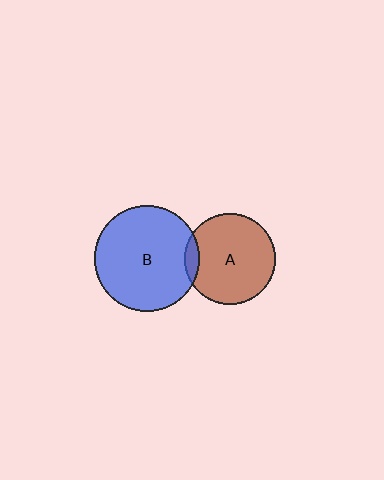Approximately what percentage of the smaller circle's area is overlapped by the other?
Approximately 10%.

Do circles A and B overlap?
Yes.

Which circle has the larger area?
Circle B (blue).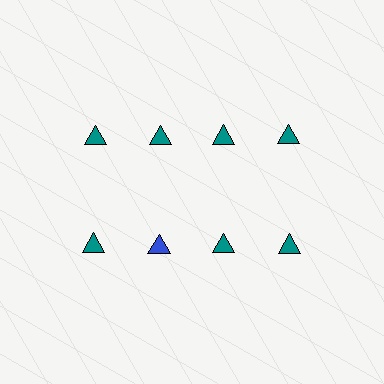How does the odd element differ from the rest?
It has a different color: blue instead of teal.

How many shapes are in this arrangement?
There are 8 shapes arranged in a grid pattern.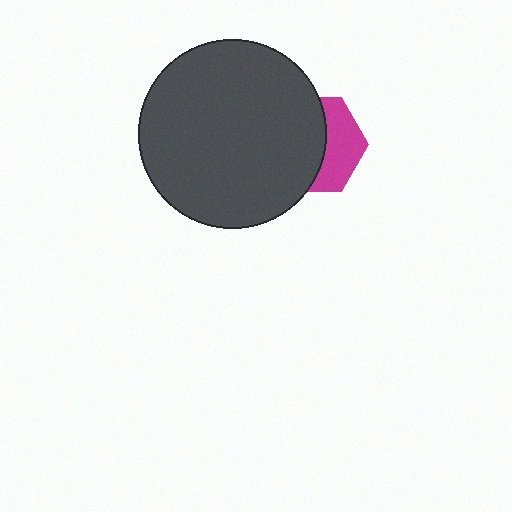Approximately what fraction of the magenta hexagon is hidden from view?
Roughly 60% of the magenta hexagon is hidden behind the dark gray circle.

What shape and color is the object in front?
The object in front is a dark gray circle.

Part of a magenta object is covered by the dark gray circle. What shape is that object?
It is a hexagon.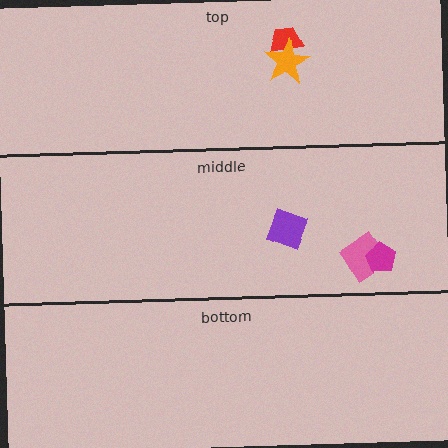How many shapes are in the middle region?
3.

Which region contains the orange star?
The top region.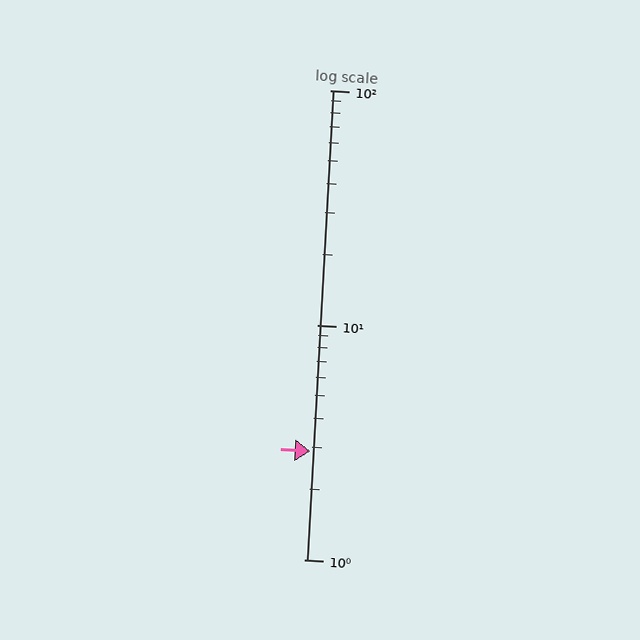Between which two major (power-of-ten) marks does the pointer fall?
The pointer is between 1 and 10.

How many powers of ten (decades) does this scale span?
The scale spans 2 decades, from 1 to 100.